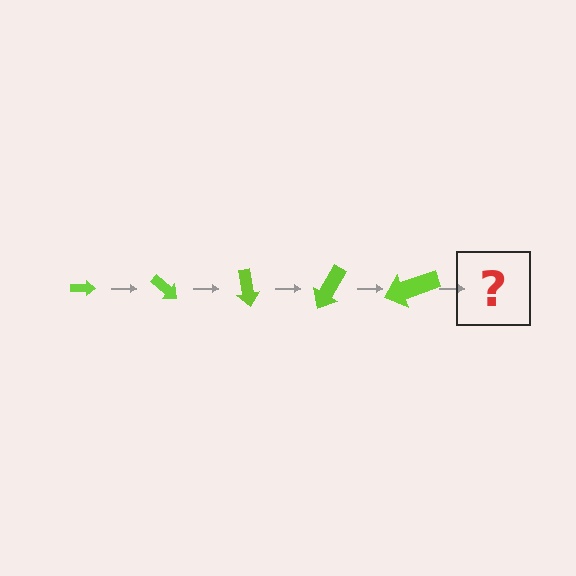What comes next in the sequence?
The next element should be an arrow, larger than the previous one and rotated 200 degrees from the start.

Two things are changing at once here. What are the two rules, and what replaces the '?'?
The two rules are that the arrow grows larger each step and it rotates 40 degrees each step. The '?' should be an arrow, larger than the previous one and rotated 200 degrees from the start.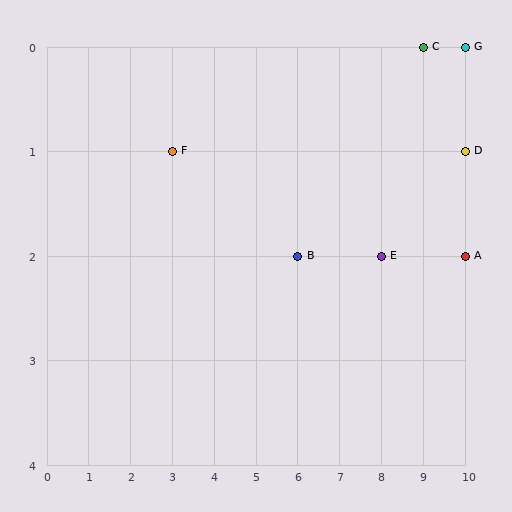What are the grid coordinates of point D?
Point D is at grid coordinates (10, 1).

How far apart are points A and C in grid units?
Points A and C are 1 column and 2 rows apart (about 2.2 grid units diagonally).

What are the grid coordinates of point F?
Point F is at grid coordinates (3, 1).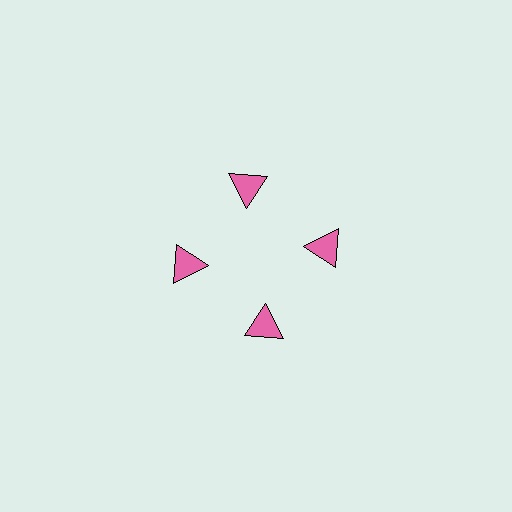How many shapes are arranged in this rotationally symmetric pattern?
There are 4 shapes, arranged in 4 groups of 1.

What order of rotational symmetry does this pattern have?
This pattern has 4-fold rotational symmetry.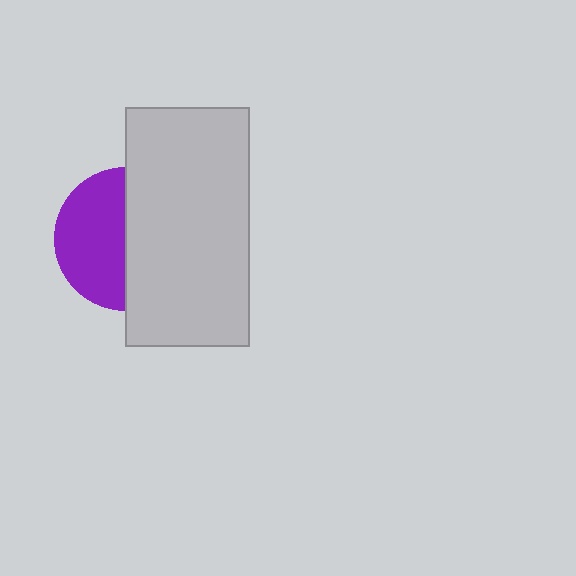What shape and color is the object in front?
The object in front is a light gray rectangle.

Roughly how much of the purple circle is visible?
About half of it is visible (roughly 49%).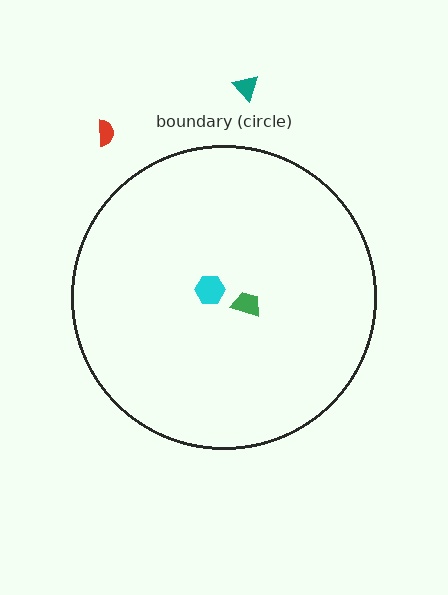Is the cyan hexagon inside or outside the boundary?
Inside.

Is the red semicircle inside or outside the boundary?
Outside.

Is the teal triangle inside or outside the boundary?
Outside.